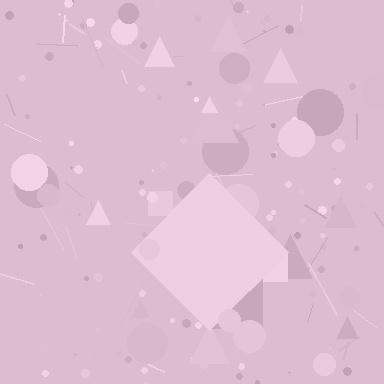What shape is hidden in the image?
A diamond is hidden in the image.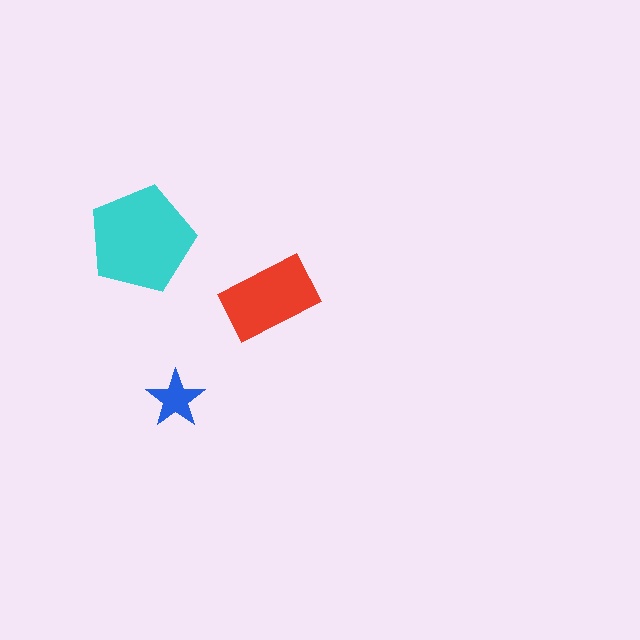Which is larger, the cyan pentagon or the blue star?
The cyan pentagon.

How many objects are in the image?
There are 3 objects in the image.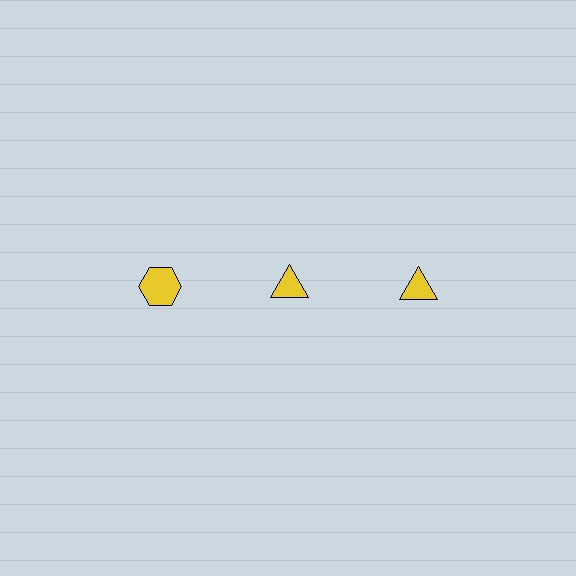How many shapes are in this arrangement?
There are 3 shapes arranged in a grid pattern.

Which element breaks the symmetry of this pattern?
The yellow hexagon in the top row, leftmost column breaks the symmetry. All other shapes are yellow triangles.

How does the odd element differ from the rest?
It has a different shape: hexagon instead of triangle.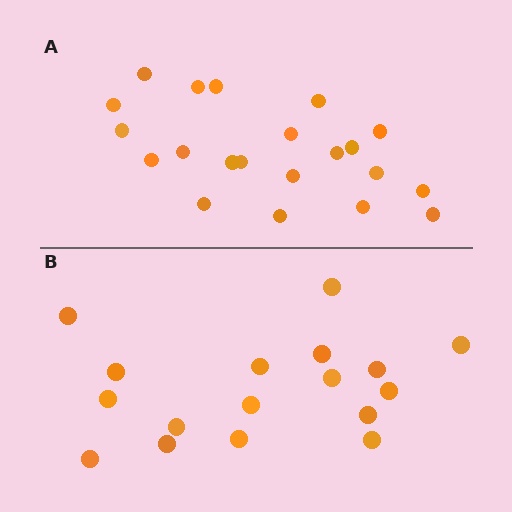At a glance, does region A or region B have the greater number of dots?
Region A (the top region) has more dots.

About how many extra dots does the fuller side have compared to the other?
Region A has about 4 more dots than region B.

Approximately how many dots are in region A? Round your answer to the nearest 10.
About 20 dots. (The exact count is 21, which rounds to 20.)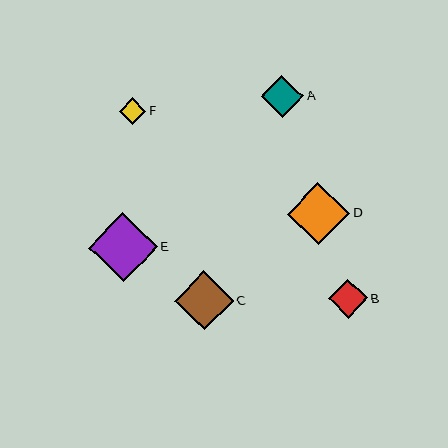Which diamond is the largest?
Diamond E is the largest with a size of approximately 69 pixels.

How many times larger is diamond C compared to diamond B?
Diamond C is approximately 1.5 times the size of diamond B.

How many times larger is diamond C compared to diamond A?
Diamond C is approximately 1.4 times the size of diamond A.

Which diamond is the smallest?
Diamond F is the smallest with a size of approximately 27 pixels.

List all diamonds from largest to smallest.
From largest to smallest: E, D, C, A, B, F.